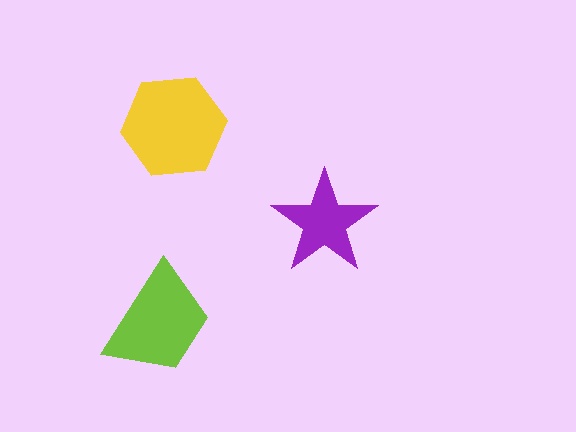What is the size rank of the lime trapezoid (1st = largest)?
2nd.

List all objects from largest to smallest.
The yellow hexagon, the lime trapezoid, the purple star.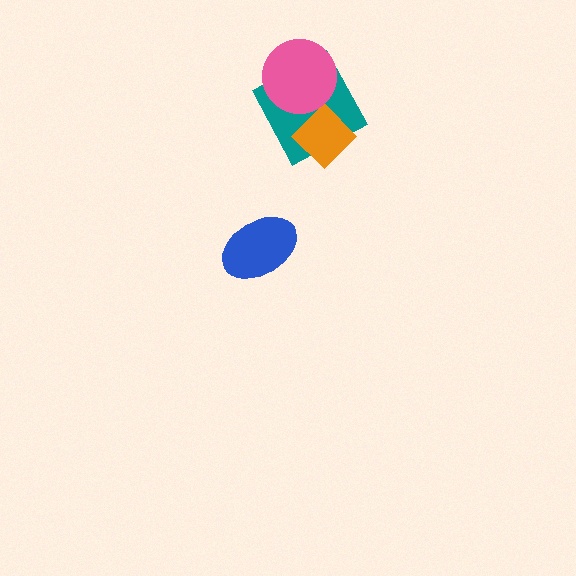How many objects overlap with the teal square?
2 objects overlap with the teal square.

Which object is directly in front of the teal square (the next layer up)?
The orange diamond is directly in front of the teal square.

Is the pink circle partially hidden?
No, no other shape covers it.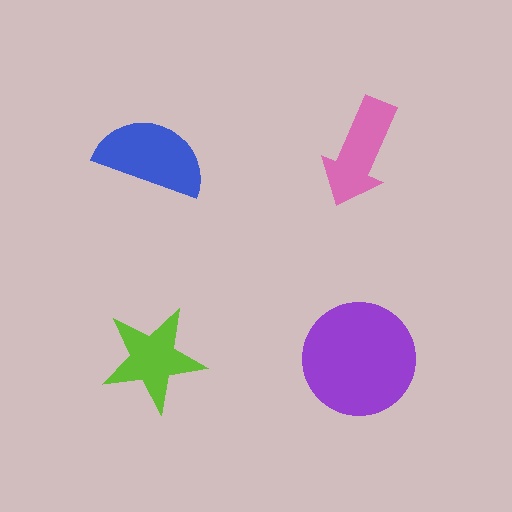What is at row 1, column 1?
A blue semicircle.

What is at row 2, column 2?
A purple circle.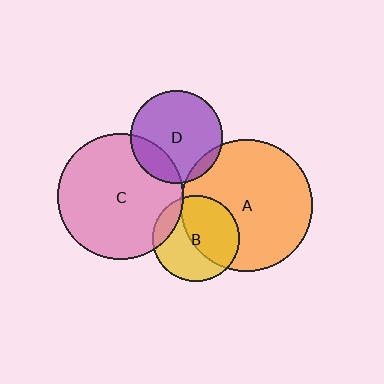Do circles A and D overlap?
Yes.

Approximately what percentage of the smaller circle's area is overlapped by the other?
Approximately 10%.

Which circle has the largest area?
Circle A (orange).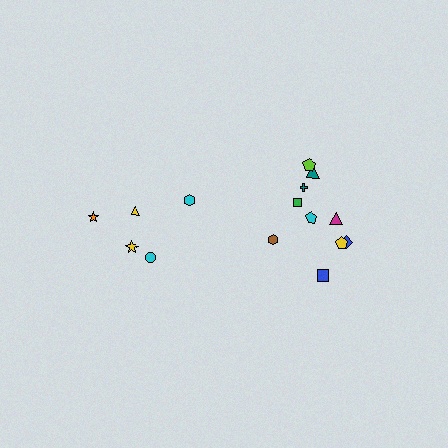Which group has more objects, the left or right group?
The right group.